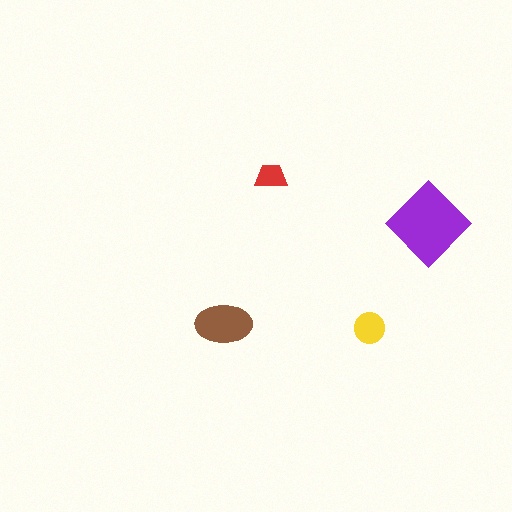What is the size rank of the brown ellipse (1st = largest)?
2nd.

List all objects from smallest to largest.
The red trapezoid, the yellow circle, the brown ellipse, the purple diamond.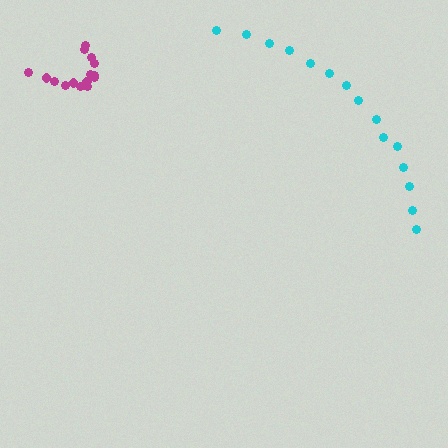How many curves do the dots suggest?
There are 2 distinct paths.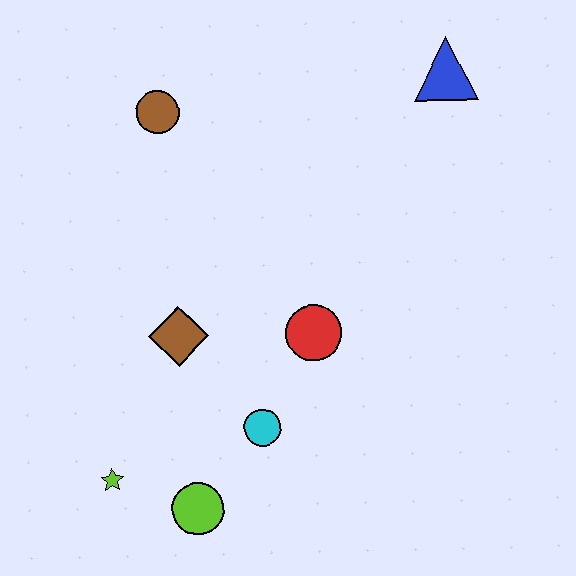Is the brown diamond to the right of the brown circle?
Yes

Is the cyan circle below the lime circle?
No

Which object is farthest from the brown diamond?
The blue triangle is farthest from the brown diamond.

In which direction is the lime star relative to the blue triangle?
The lime star is below the blue triangle.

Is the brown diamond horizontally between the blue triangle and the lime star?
Yes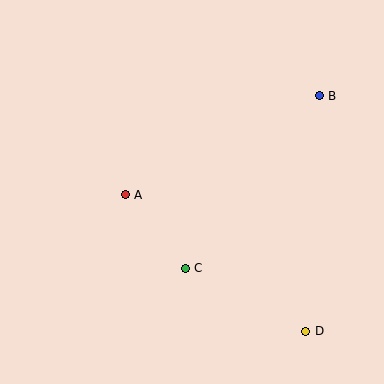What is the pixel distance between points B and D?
The distance between B and D is 236 pixels.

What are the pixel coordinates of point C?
Point C is at (185, 268).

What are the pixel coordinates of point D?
Point D is at (306, 331).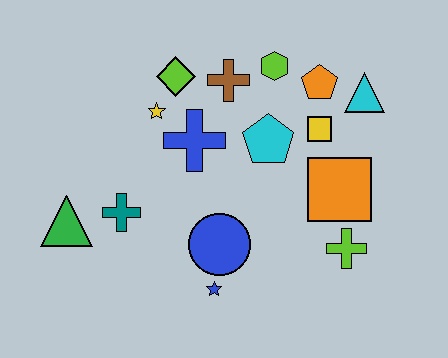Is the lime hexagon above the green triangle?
Yes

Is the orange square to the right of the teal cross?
Yes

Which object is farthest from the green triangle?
The cyan triangle is farthest from the green triangle.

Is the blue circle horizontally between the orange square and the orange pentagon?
No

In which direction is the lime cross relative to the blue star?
The lime cross is to the right of the blue star.